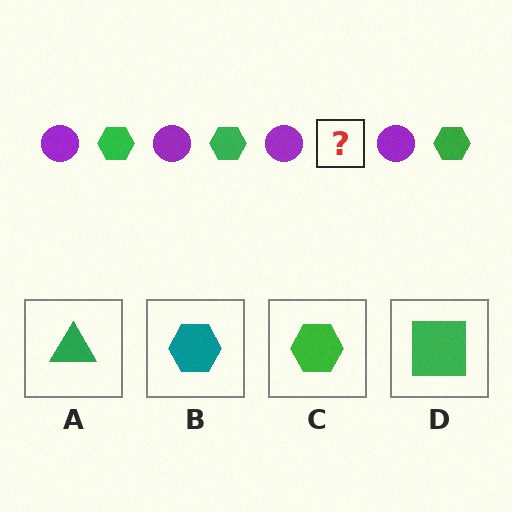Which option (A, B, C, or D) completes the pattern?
C.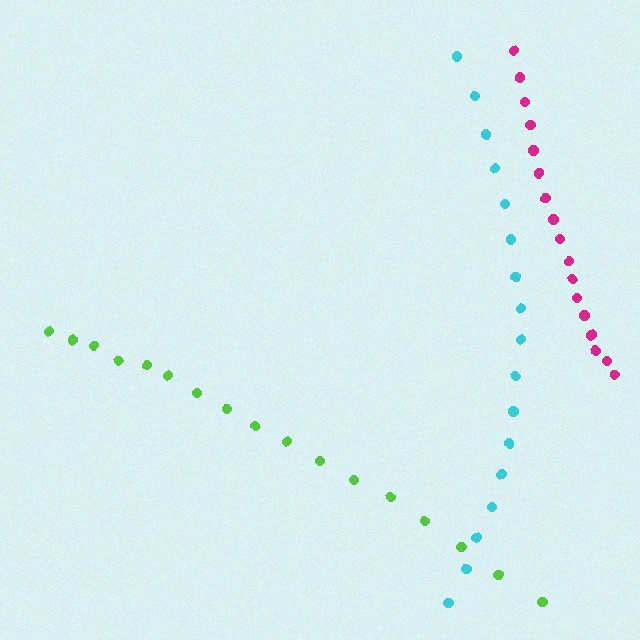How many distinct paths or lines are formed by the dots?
There are 3 distinct paths.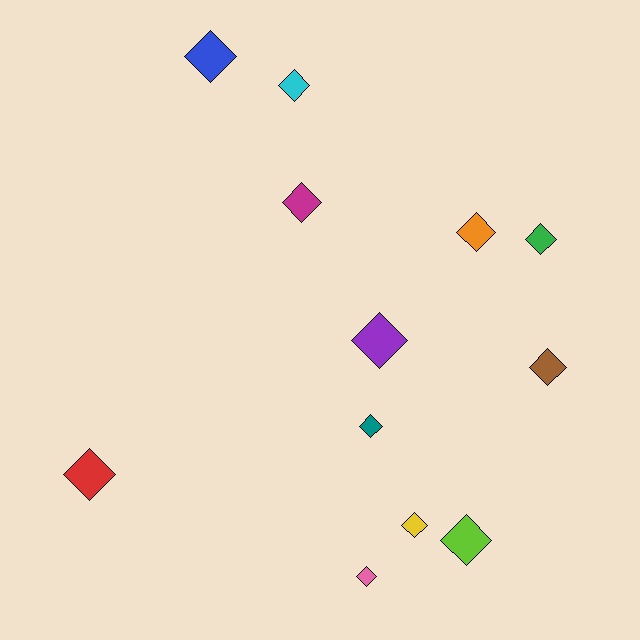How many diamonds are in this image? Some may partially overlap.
There are 12 diamonds.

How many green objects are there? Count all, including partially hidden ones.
There is 1 green object.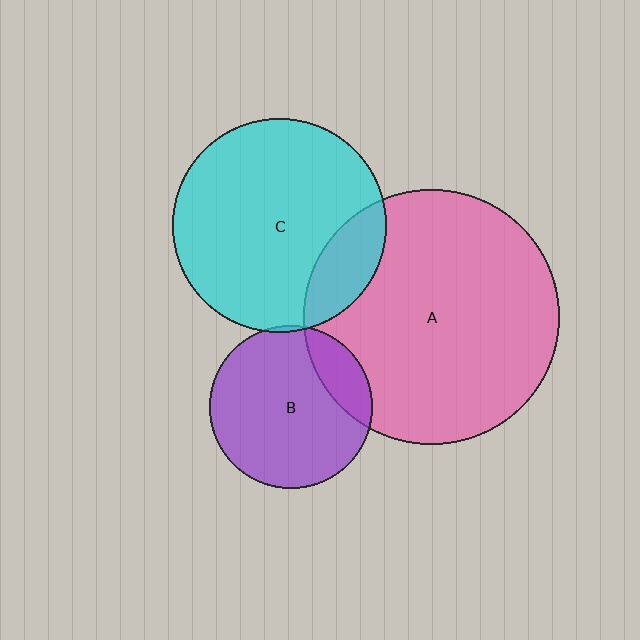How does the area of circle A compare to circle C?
Approximately 1.4 times.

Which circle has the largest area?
Circle A (pink).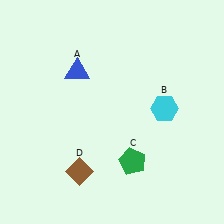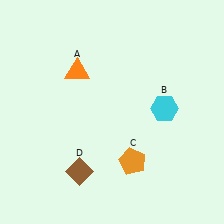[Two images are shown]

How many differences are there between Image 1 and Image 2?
There are 2 differences between the two images.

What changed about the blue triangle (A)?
In Image 1, A is blue. In Image 2, it changed to orange.